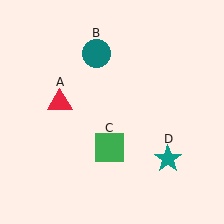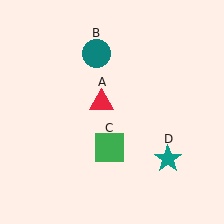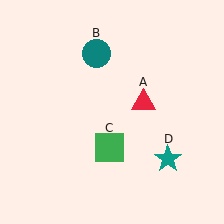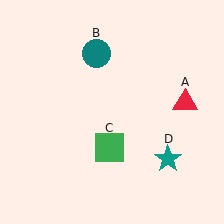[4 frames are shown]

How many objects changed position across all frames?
1 object changed position: red triangle (object A).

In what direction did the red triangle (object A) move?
The red triangle (object A) moved right.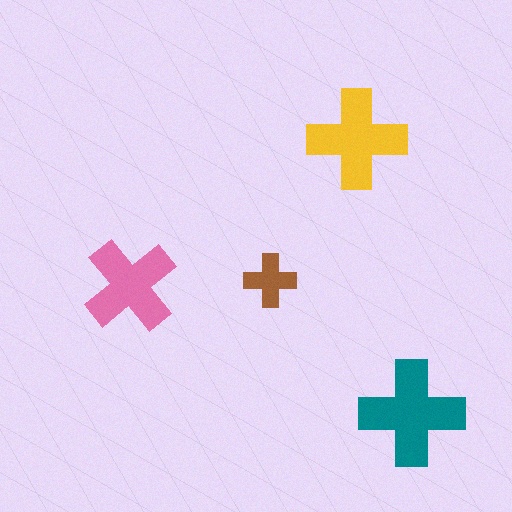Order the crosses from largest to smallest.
the teal one, the yellow one, the pink one, the brown one.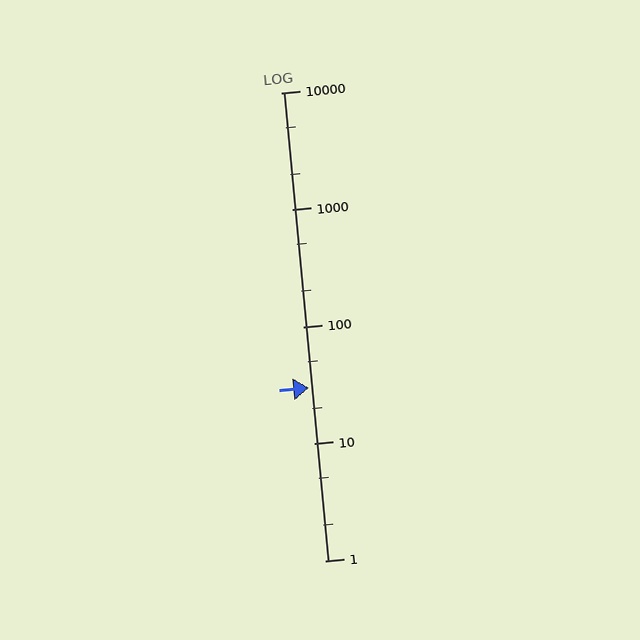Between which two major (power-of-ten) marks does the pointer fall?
The pointer is between 10 and 100.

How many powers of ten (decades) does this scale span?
The scale spans 4 decades, from 1 to 10000.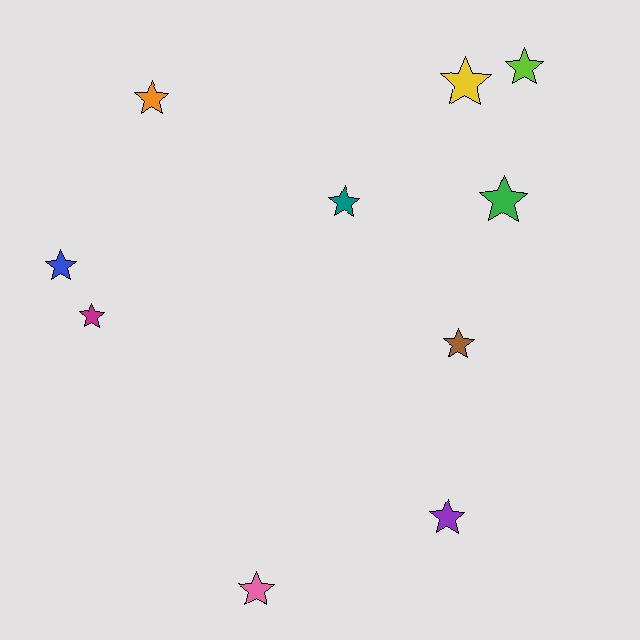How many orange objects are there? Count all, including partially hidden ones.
There is 1 orange object.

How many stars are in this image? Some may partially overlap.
There are 10 stars.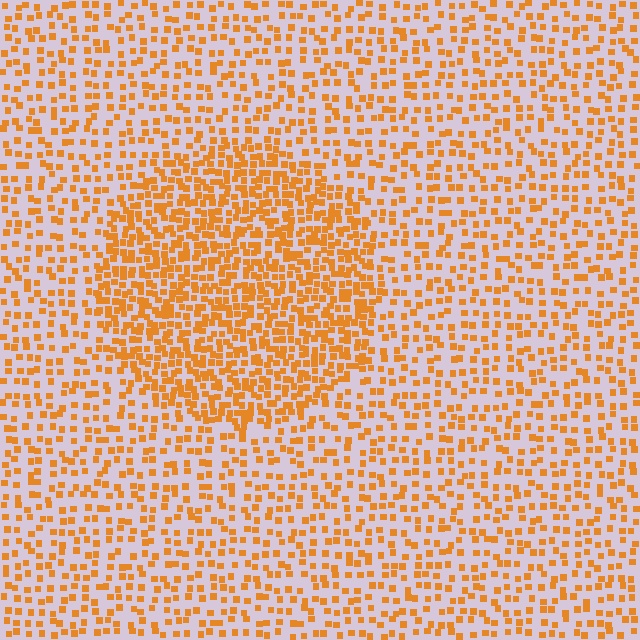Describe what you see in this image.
The image contains small orange elements arranged at two different densities. A circle-shaped region is visible where the elements are more densely packed than the surrounding area.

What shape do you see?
I see a circle.